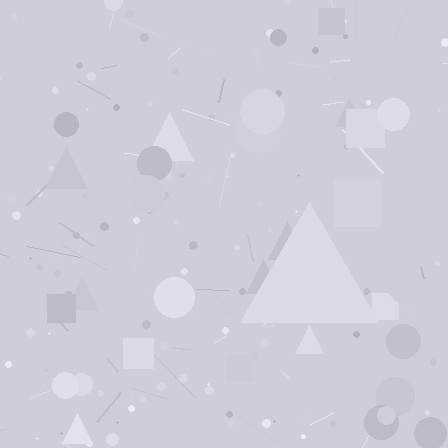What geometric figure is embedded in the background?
A triangle is embedded in the background.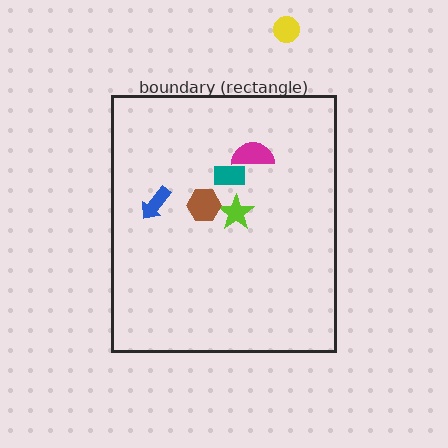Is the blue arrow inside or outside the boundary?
Inside.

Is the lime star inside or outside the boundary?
Inside.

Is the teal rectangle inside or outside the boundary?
Inside.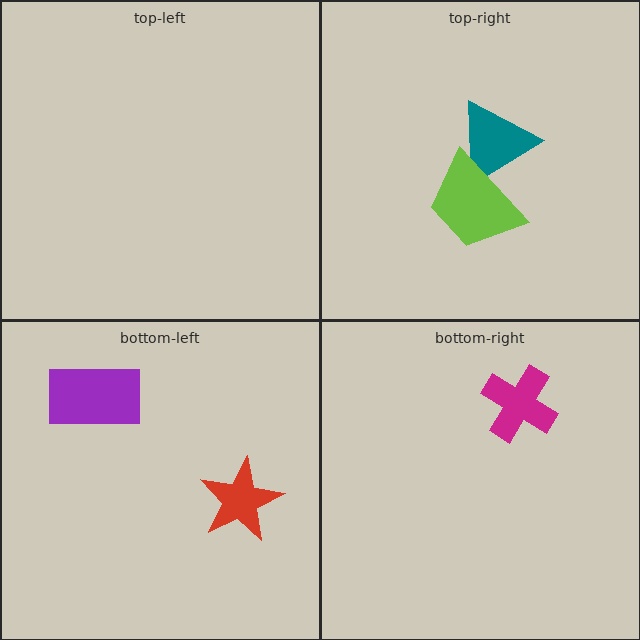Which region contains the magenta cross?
The bottom-right region.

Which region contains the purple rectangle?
The bottom-left region.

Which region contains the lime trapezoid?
The top-right region.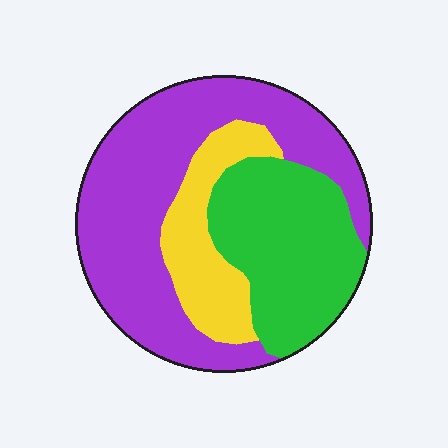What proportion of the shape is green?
Green covers about 30% of the shape.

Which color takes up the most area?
Purple, at roughly 50%.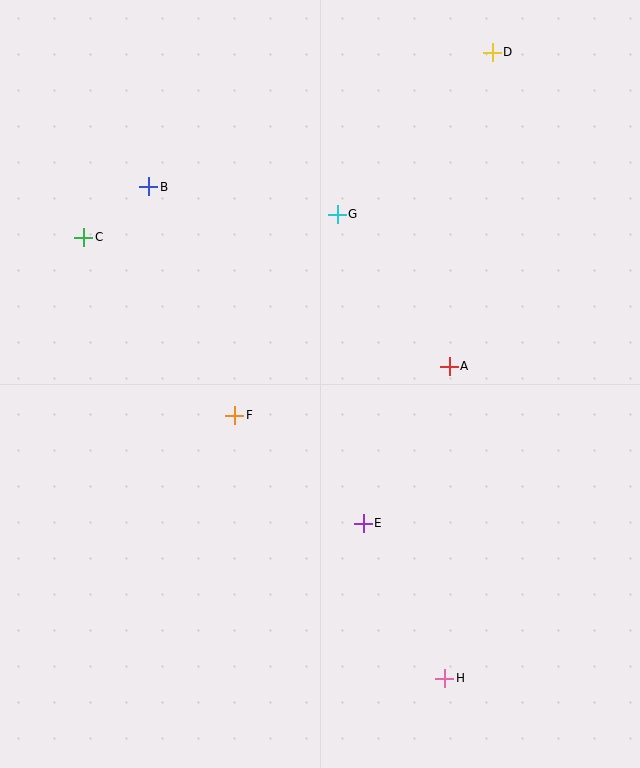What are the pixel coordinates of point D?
Point D is at (492, 52).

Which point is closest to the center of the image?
Point F at (235, 415) is closest to the center.